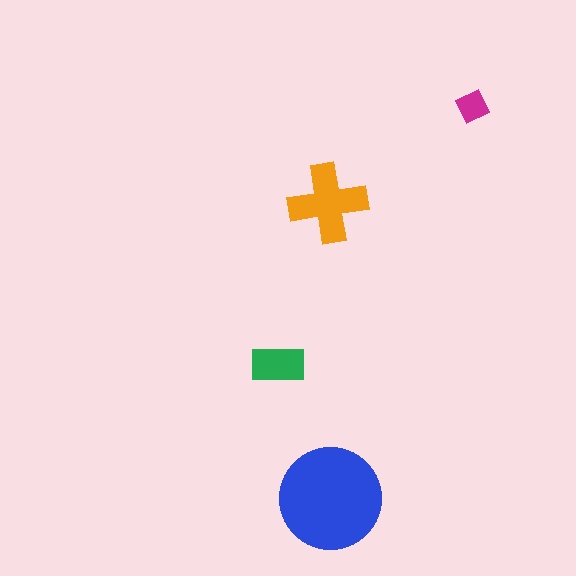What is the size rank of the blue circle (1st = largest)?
1st.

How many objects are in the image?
There are 4 objects in the image.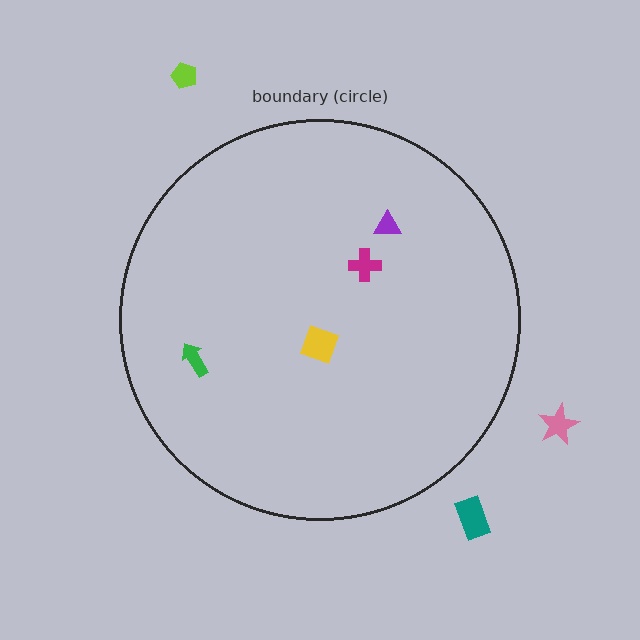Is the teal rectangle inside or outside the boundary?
Outside.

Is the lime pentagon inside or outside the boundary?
Outside.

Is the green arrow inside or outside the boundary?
Inside.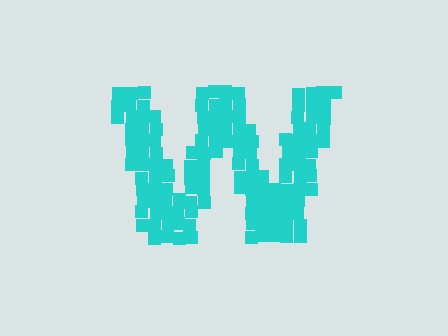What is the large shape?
The large shape is the letter W.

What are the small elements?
The small elements are squares.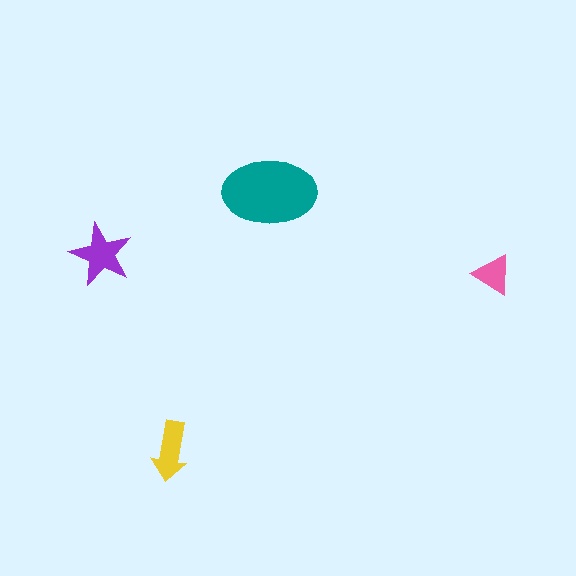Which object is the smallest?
The pink triangle.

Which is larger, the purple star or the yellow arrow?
The purple star.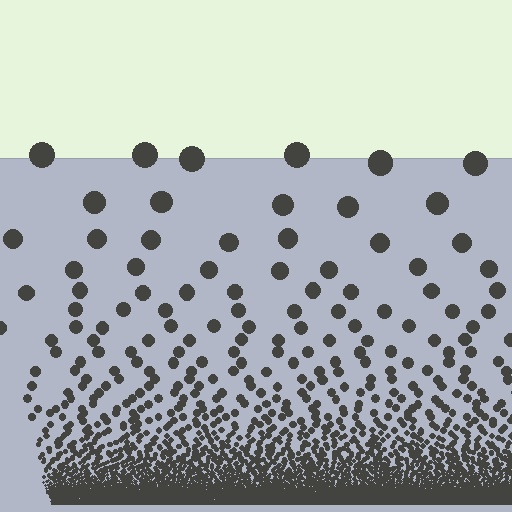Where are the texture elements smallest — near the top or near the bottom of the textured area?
Near the bottom.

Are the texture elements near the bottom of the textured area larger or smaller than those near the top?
Smaller. The gradient is inverted — elements near the bottom are smaller and denser.